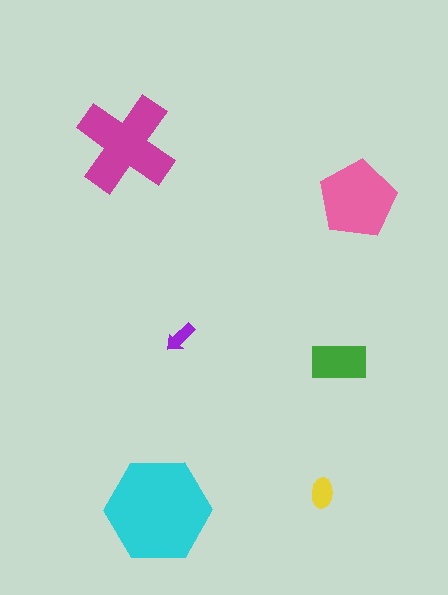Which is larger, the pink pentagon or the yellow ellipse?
The pink pentagon.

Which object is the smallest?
The purple arrow.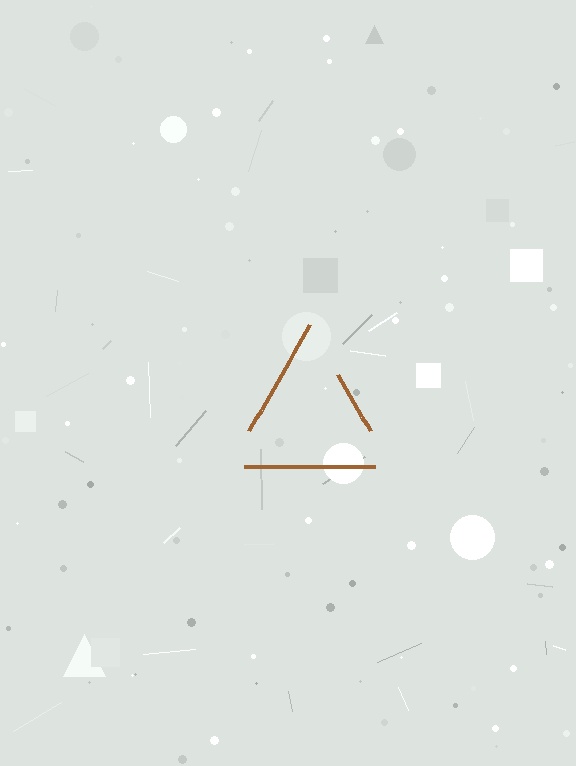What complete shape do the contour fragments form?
The contour fragments form a triangle.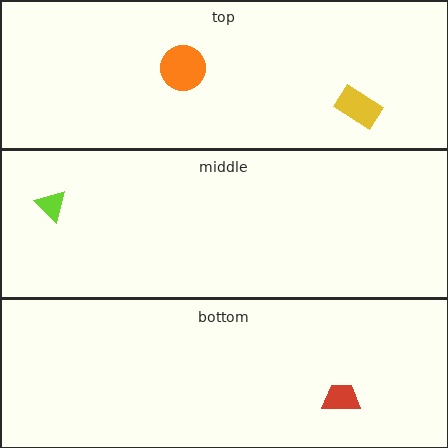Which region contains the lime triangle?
The middle region.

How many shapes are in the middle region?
1.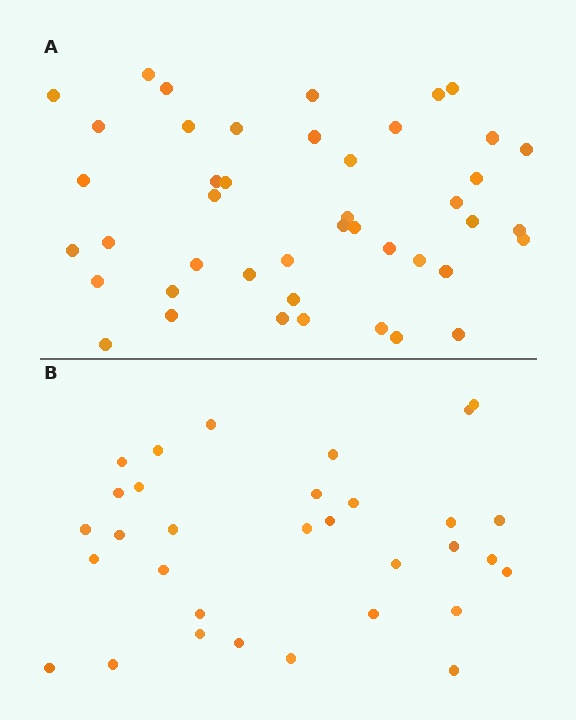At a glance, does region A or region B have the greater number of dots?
Region A (the top region) has more dots.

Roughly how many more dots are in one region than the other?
Region A has roughly 12 or so more dots than region B.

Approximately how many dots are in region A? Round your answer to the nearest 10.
About 40 dots. (The exact count is 44, which rounds to 40.)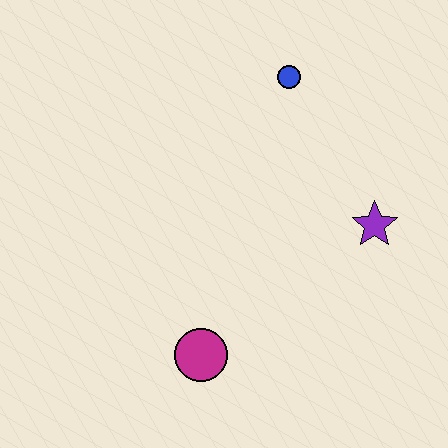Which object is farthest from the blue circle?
The magenta circle is farthest from the blue circle.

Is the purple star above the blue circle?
No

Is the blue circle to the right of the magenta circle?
Yes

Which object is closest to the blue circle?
The purple star is closest to the blue circle.